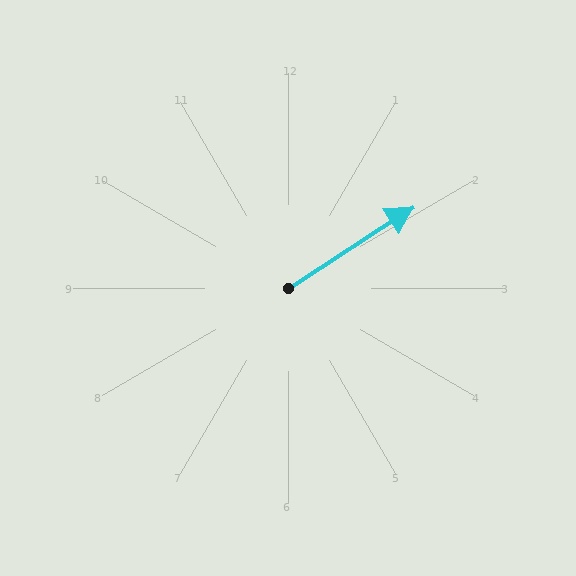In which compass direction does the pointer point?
Northeast.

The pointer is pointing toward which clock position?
Roughly 2 o'clock.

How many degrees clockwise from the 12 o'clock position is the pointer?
Approximately 57 degrees.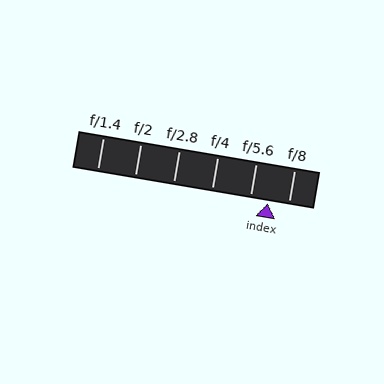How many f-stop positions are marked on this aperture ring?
There are 6 f-stop positions marked.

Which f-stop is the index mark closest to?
The index mark is closest to f/5.6.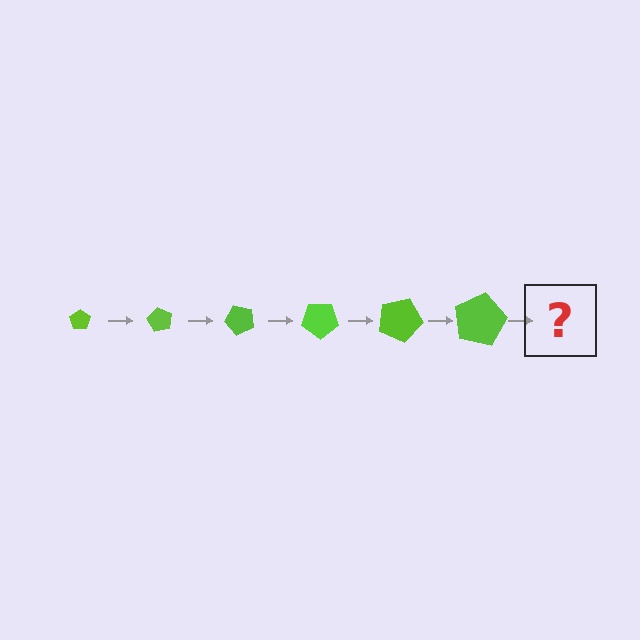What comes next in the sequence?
The next element should be a pentagon, larger than the previous one and rotated 360 degrees from the start.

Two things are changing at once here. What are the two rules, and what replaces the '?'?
The two rules are that the pentagon grows larger each step and it rotates 60 degrees each step. The '?' should be a pentagon, larger than the previous one and rotated 360 degrees from the start.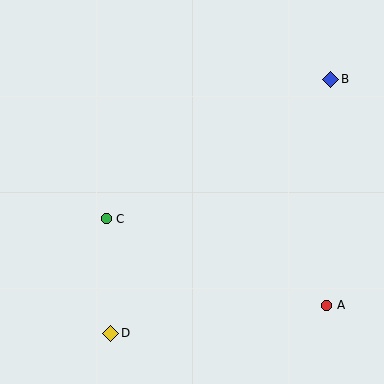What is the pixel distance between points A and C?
The distance between A and C is 237 pixels.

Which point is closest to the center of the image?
Point C at (106, 219) is closest to the center.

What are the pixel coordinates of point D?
Point D is at (111, 333).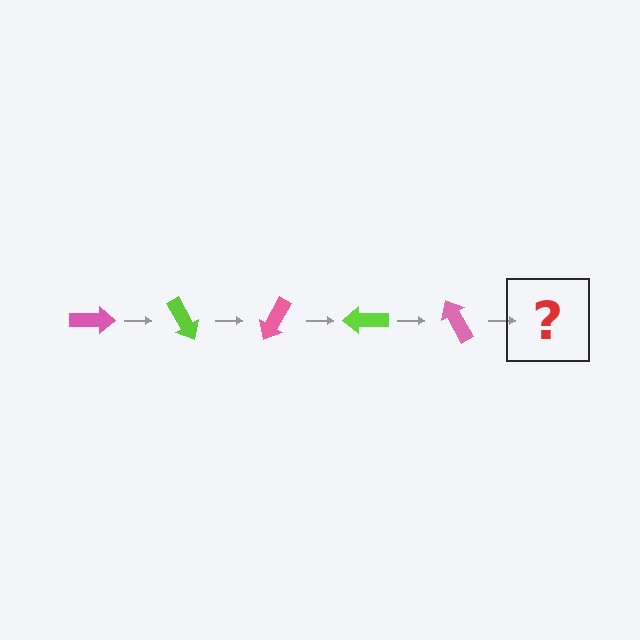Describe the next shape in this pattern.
It should be a lime arrow, rotated 300 degrees from the start.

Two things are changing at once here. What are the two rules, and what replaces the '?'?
The two rules are that it rotates 60 degrees each step and the color cycles through pink and lime. The '?' should be a lime arrow, rotated 300 degrees from the start.